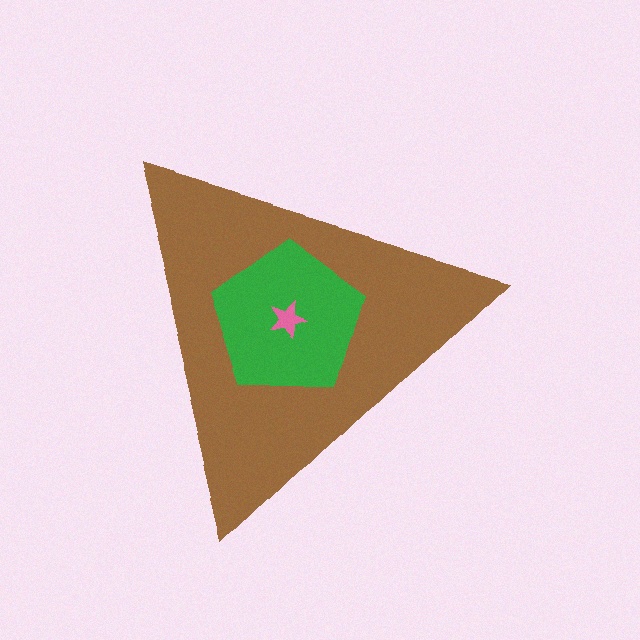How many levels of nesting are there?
3.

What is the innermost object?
The pink star.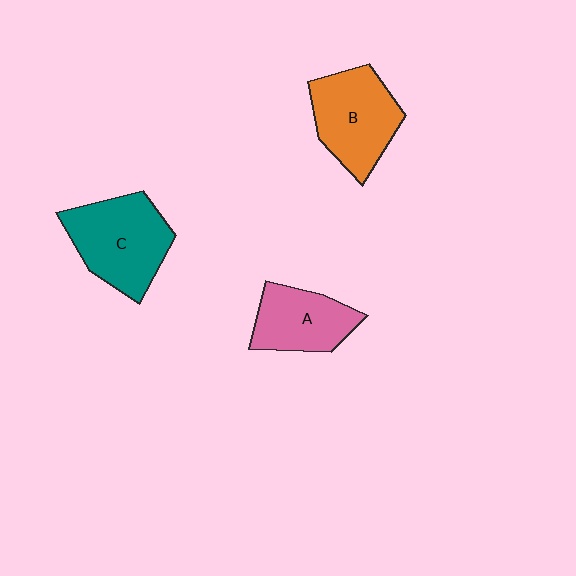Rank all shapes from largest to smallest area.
From largest to smallest: C (teal), B (orange), A (pink).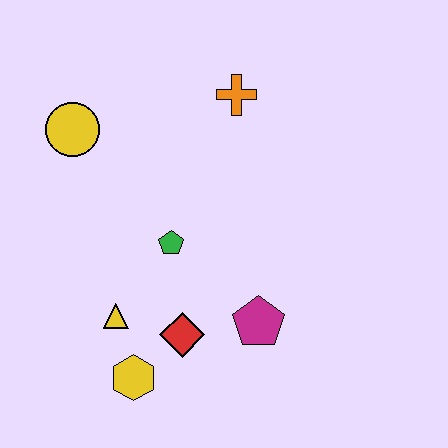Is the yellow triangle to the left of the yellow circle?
No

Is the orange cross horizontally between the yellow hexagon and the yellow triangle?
No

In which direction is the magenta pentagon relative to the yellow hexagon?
The magenta pentagon is to the right of the yellow hexagon.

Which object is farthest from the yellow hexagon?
The orange cross is farthest from the yellow hexagon.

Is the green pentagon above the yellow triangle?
Yes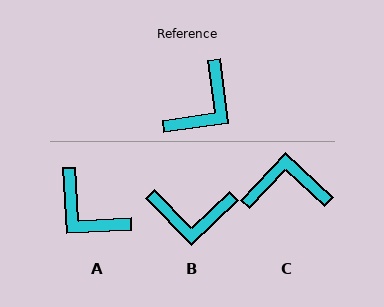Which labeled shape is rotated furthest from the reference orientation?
C, about 129 degrees away.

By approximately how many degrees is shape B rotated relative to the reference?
Approximately 54 degrees clockwise.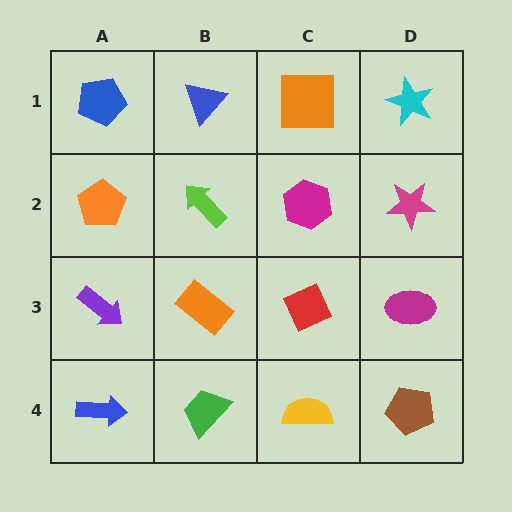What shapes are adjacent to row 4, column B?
An orange rectangle (row 3, column B), a blue arrow (row 4, column A), a yellow semicircle (row 4, column C).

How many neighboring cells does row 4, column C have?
3.